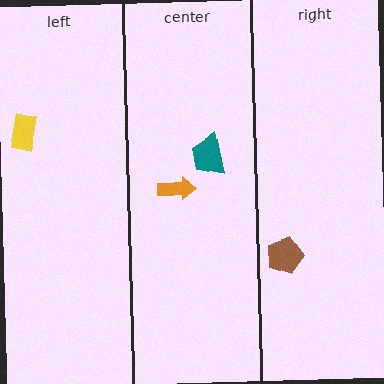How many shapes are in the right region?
1.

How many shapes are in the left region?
1.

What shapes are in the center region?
The teal trapezoid, the orange arrow.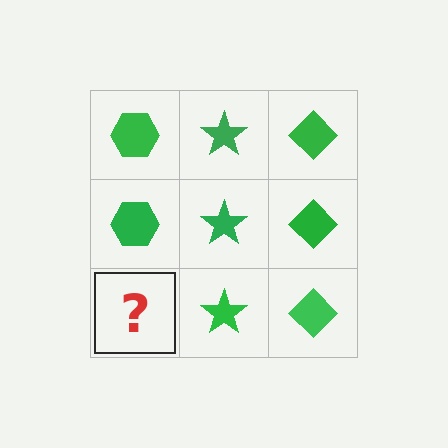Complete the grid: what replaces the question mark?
The question mark should be replaced with a green hexagon.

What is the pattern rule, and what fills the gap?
The rule is that each column has a consistent shape. The gap should be filled with a green hexagon.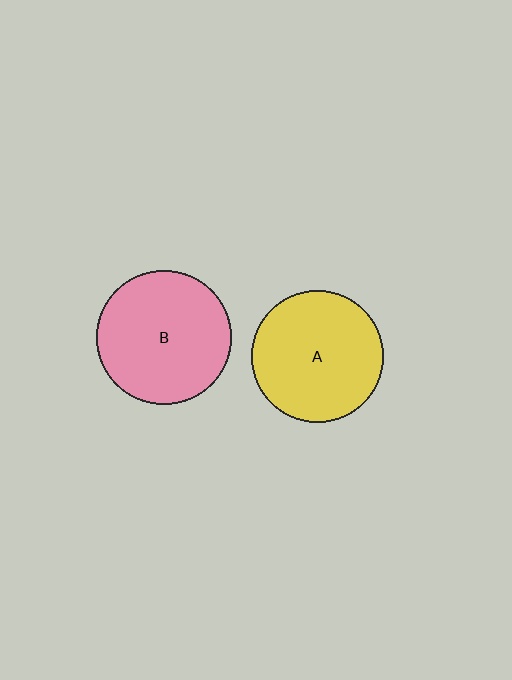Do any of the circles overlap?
No, none of the circles overlap.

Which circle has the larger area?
Circle B (pink).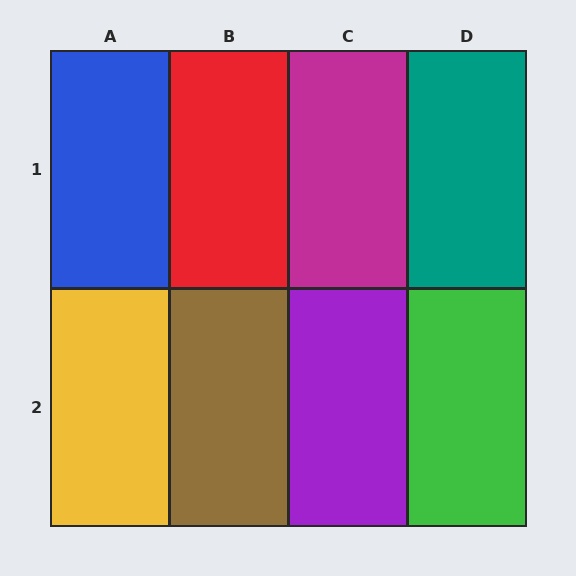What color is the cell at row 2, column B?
Brown.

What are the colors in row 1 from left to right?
Blue, red, magenta, teal.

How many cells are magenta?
1 cell is magenta.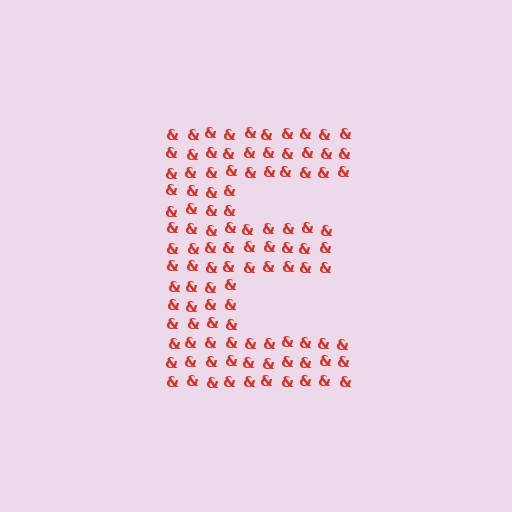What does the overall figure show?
The overall figure shows the letter E.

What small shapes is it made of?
It is made of small ampersands.